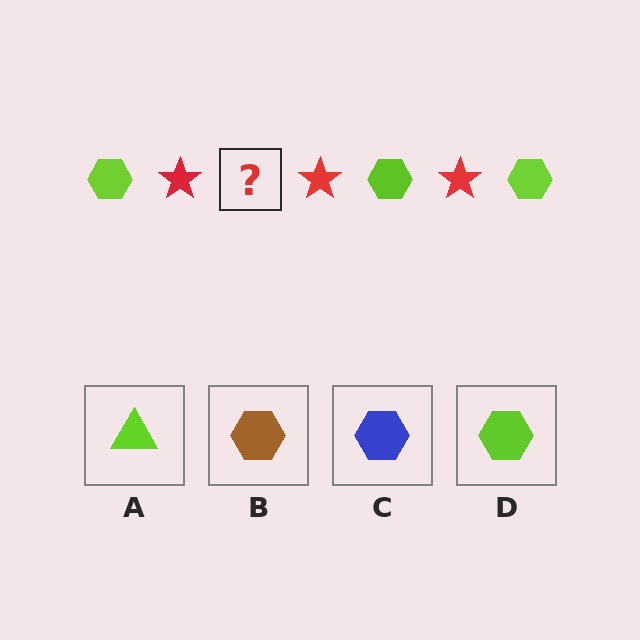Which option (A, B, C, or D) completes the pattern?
D.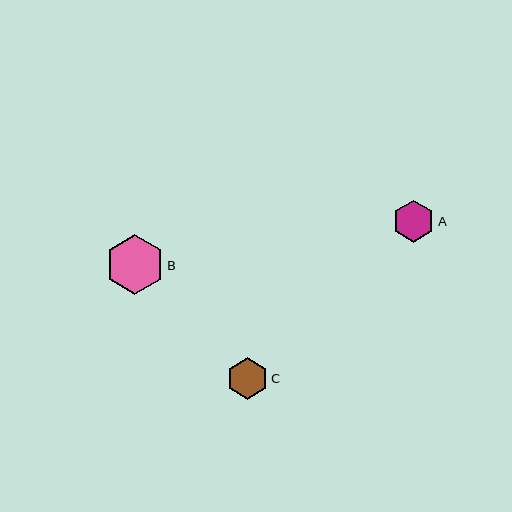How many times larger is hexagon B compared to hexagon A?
Hexagon B is approximately 1.4 times the size of hexagon A.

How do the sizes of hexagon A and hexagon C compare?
Hexagon A and hexagon C are approximately the same size.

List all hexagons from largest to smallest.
From largest to smallest: B, A, C.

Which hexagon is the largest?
Hexagon B is the largest with a size of approximately 59 pixels.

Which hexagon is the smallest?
Hexagon C is the smallest with a size of approximately 42 pixels.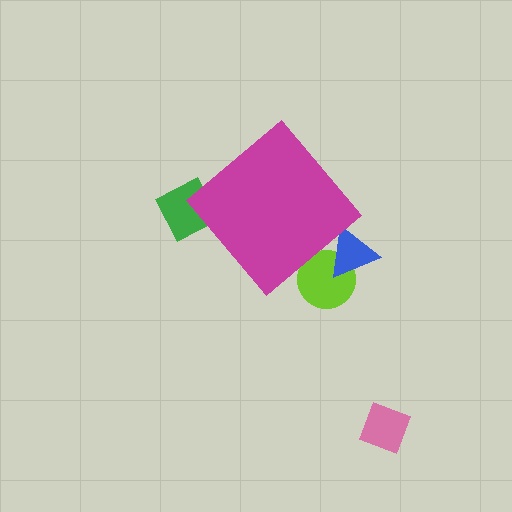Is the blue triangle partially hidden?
Yes, the blue triangle is partially hidden behind the magenta diamond.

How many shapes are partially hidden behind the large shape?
3 shapes are partially hidden.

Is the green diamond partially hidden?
Yes, the green diamond is partially hidden behind the magenta diamond.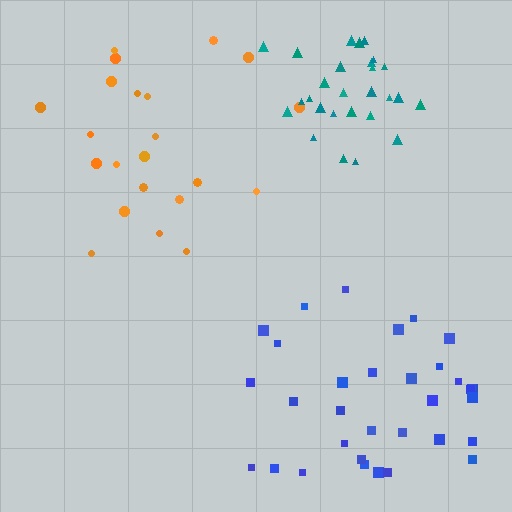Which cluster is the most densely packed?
Teal.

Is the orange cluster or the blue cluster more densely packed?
Blue.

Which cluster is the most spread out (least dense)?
Orange.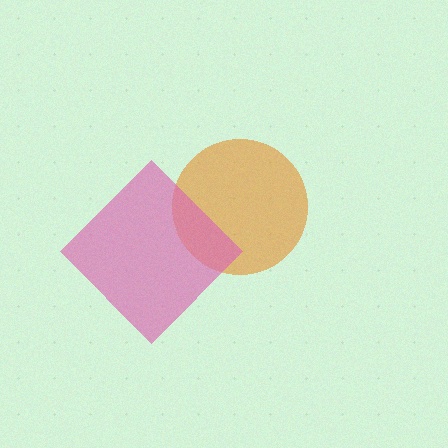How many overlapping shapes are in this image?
There are 2 overlapping shapes in the image.